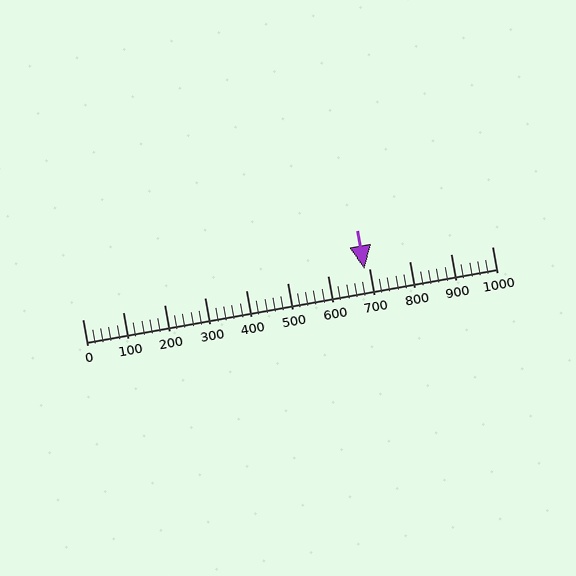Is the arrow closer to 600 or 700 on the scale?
The arrow is closer to 700.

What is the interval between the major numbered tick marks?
The major tick marks are spaced 100 units apart.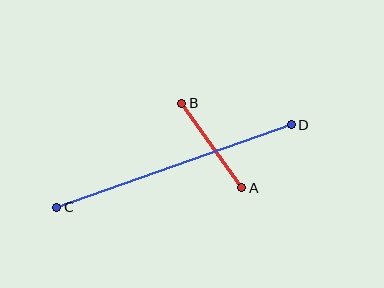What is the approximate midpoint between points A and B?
The midpoint is at approximately (212, 145) pixels.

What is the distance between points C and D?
The distance is approximately 249 pixels.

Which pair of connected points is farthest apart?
Points C and D are farthest apart.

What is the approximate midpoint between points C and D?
The midpoint is at approximately (174, 166) pixels.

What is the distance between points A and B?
The distance is approximately 104 pixels.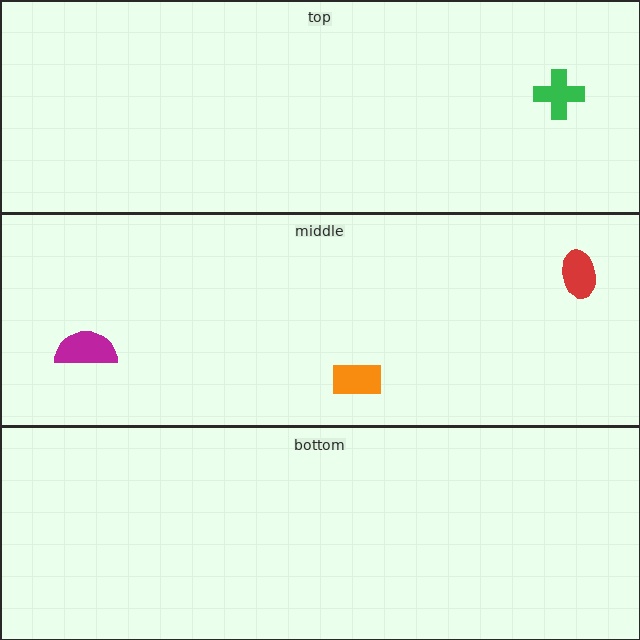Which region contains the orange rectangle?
The middle region.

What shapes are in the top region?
The green cross.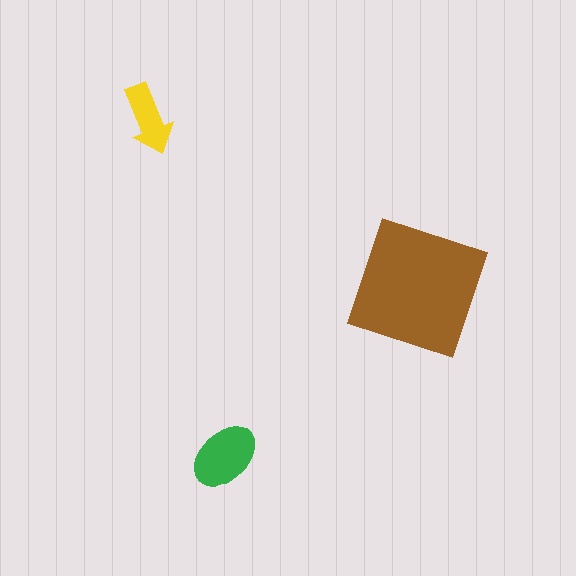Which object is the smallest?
The yellow arrow.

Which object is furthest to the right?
The brown square is rightmost.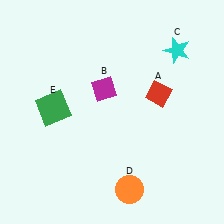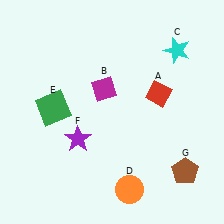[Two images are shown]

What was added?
A purple star (F), a brown pentagon (G) were added in Image 2.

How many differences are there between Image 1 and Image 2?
There are 2 differences between the two images.